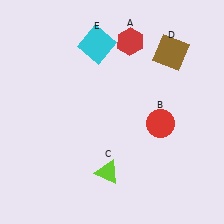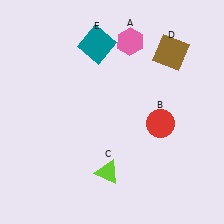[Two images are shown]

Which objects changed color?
A changed from red to pink. E changed from cyan to teal.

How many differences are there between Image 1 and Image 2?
There are 2 differences between the two images.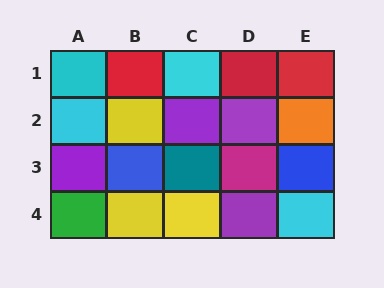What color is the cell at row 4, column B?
Yellow.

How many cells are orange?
1 cell is orange.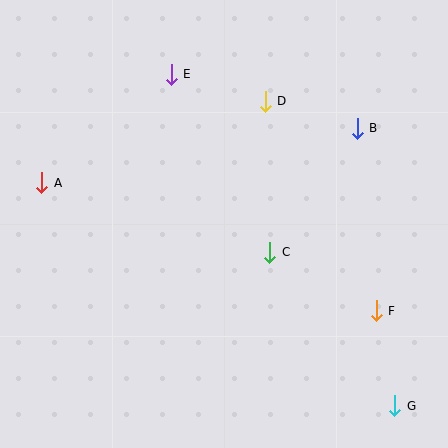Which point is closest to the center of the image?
Point C at (270, 252) is closest to the center.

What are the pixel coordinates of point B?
Point B is at (357, 128).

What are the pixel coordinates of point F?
Point F is at (376, 311).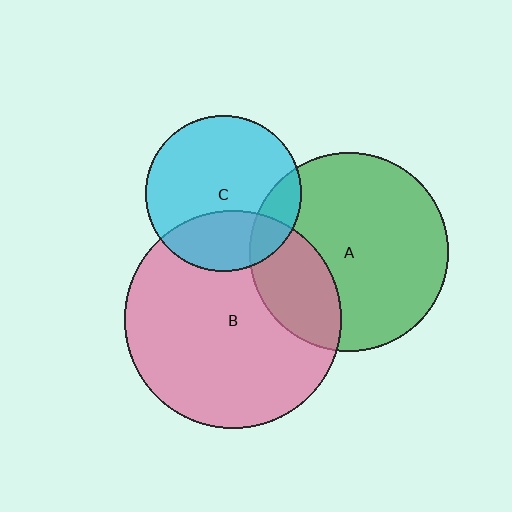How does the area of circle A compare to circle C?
Approximately 1.6 times.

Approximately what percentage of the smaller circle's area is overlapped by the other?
Approximately 25%.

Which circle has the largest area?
Circle B (pink).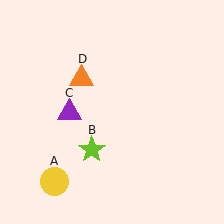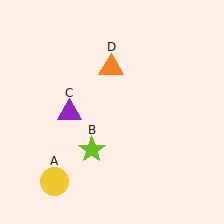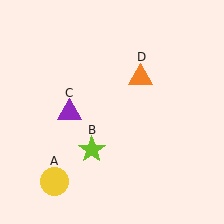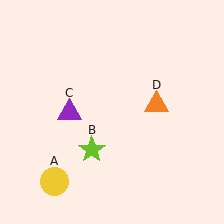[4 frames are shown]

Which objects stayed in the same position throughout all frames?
Yellow circle (object A) and lime star (object B) and purple triangle (object C) remained stationary.